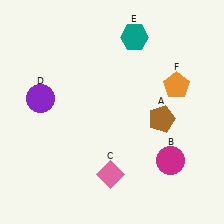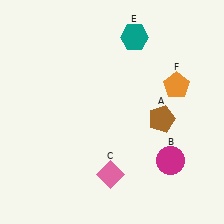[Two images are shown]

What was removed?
The purple circle (D) was removed in Image 2.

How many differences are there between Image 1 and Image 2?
There is 1 difference between the two images.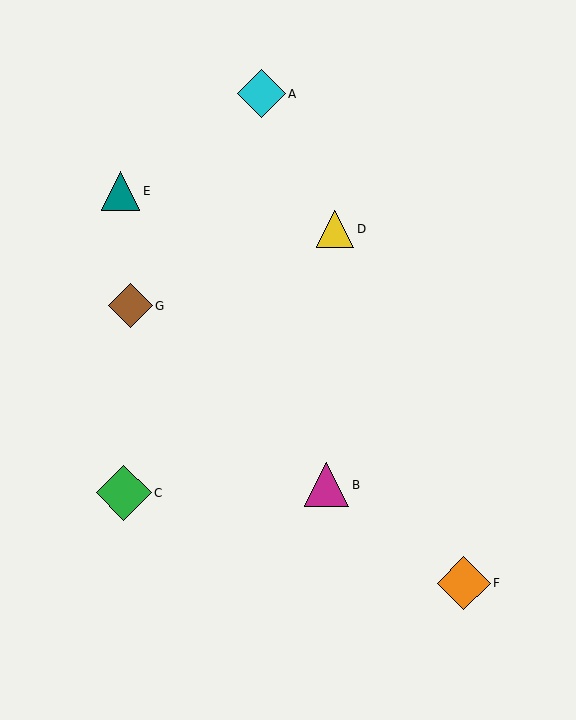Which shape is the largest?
The green diamond (labeled C) is the largest.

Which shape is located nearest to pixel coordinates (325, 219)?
The yellow triangle (labeled D) at (335, 229) is nearest to that location.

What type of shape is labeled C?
Shape C is a green diamond.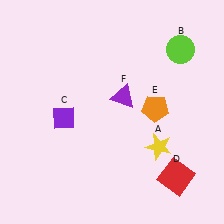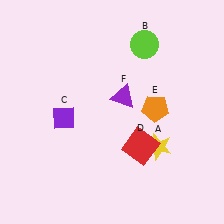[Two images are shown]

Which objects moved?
The objects that moved are: the lime circle (B), the red square (D).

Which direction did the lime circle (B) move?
The lime circle (B) moved left.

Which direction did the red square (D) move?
The red square (D) moved left.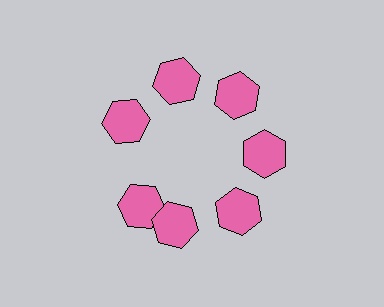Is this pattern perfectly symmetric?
No. The 7 pink hexagons are arranged in a ring, but one element near the 8 o'clock position is rotated out of alignment along the ring, breaking the 7-fold rotational symmetry.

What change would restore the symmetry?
The symmetry would be restored by rotating it back into even spacing with its neighbors so that all 7 hexagons sit at equal angles and equal distance from the center.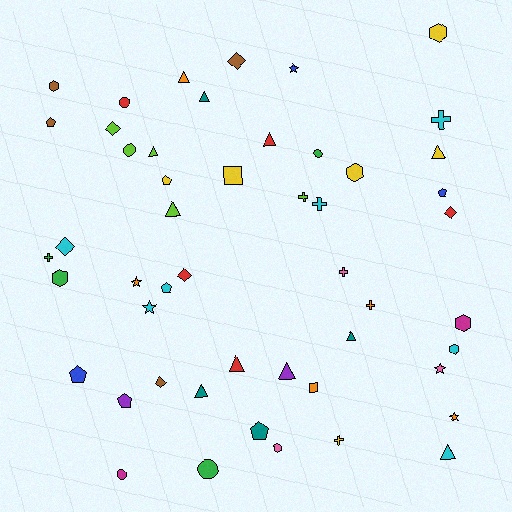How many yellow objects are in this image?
There are 6 yellow objects.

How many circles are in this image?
There are 5 circles.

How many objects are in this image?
There are 50 objects.